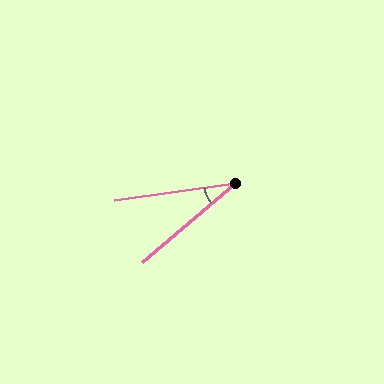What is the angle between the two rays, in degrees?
Approximately 32 degrees.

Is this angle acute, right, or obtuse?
It is acute.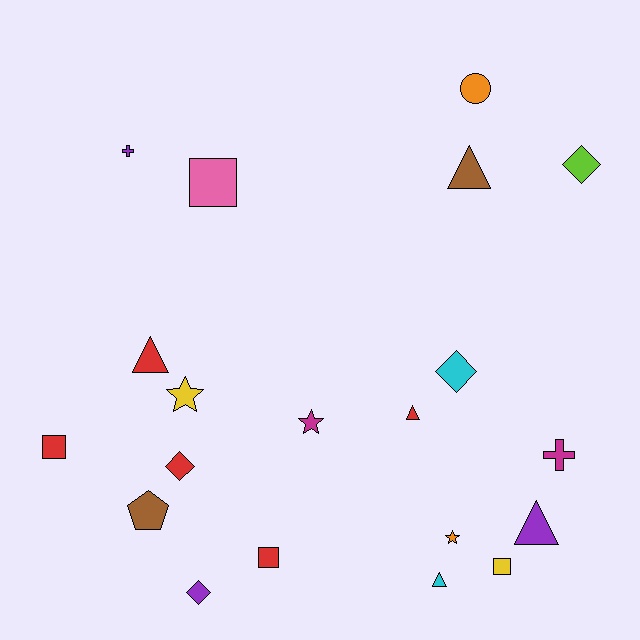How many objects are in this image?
There are 20 objects.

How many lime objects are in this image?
There is 1 lime object.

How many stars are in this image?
There are 3 stars.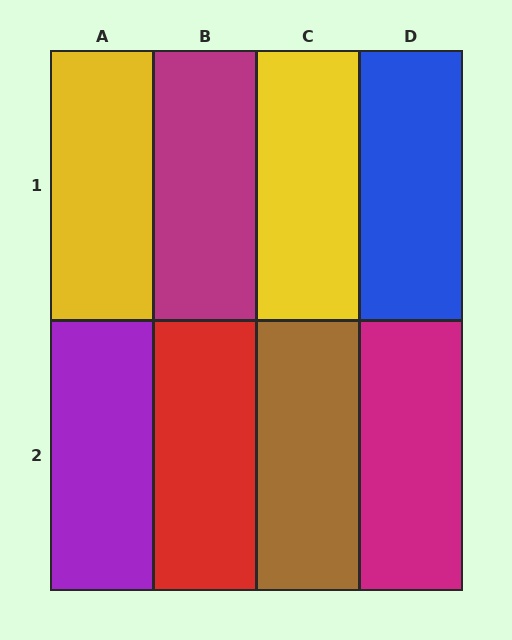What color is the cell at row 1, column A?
Yellow.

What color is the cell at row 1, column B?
Magenta.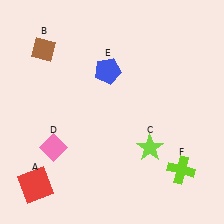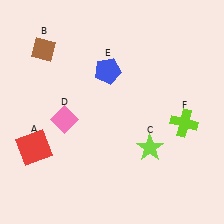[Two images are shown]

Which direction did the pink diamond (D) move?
The pink diamond (D) moved up.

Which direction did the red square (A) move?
The red square (A) moved up.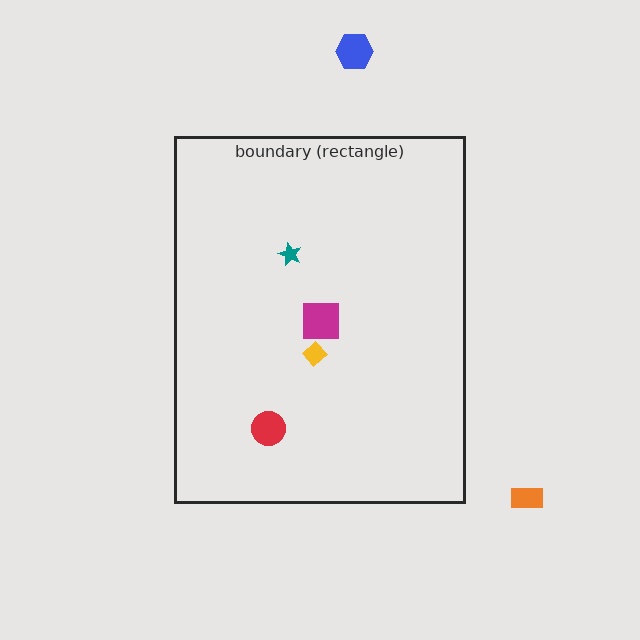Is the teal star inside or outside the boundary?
Inside.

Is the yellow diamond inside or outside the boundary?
Inside.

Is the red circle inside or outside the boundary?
Inside.